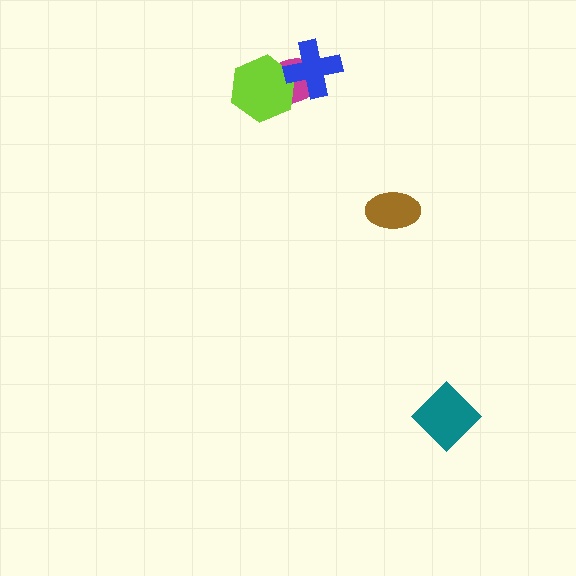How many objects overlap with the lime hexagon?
2 objects overlap with the lime hexagon.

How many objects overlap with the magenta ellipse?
2 objects overlap with the magenta ellipse.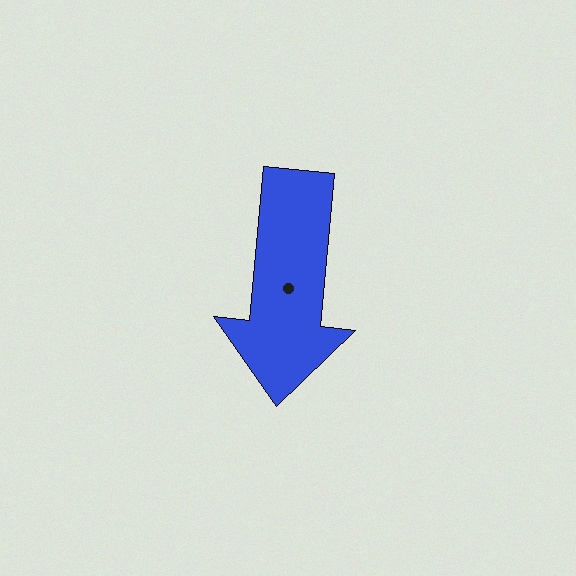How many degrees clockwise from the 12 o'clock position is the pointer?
Approximately 185 degrees.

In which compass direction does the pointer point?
South.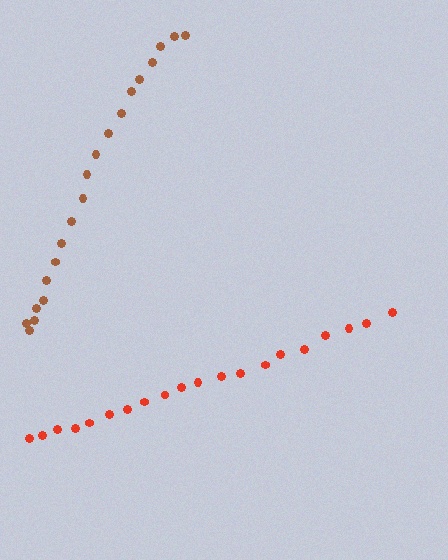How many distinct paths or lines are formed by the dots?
There are 2 distinct paths.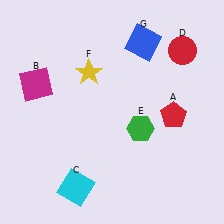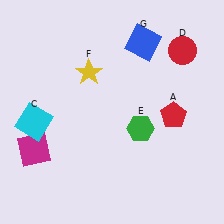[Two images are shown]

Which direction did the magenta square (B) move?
The magenta square (B) moved down.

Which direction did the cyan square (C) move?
The cyan square (C) moved up.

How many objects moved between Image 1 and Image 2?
2 objects moved between the two images.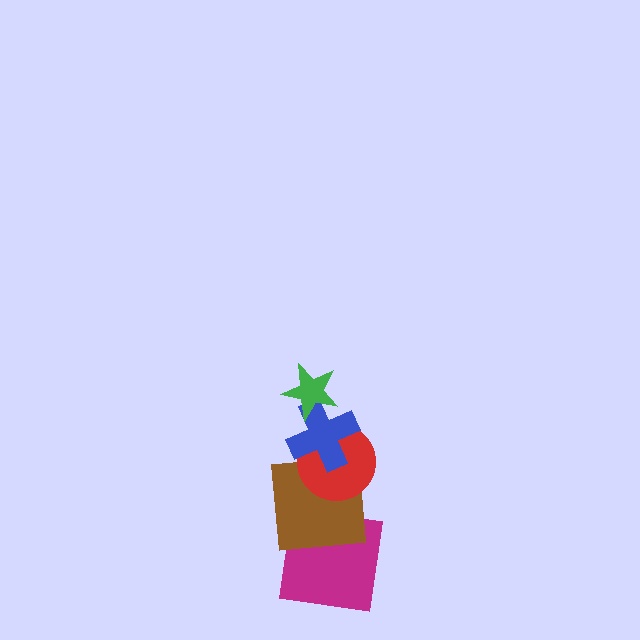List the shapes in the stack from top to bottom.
From top to bottom: the green star, the blue cross, the red circle, the brown square, the magenta square.